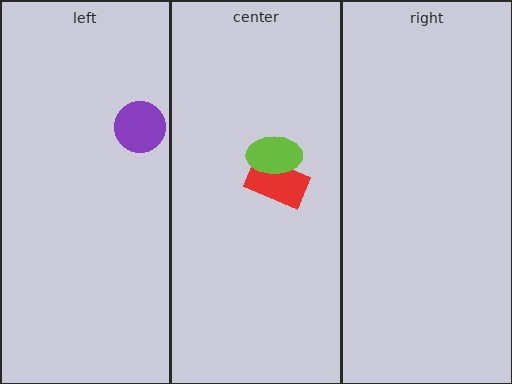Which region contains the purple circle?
The left region.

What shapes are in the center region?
The red rectangle, the lime ellipse.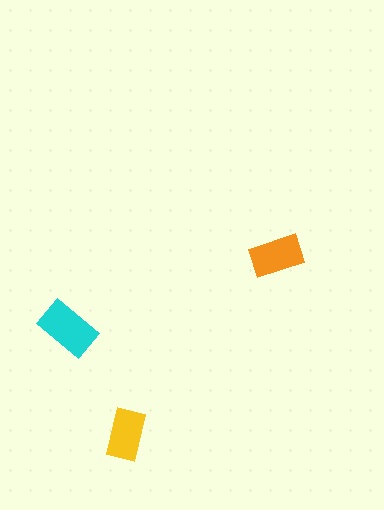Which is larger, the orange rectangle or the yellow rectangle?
The orange one.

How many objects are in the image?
There are 3 objects in the image.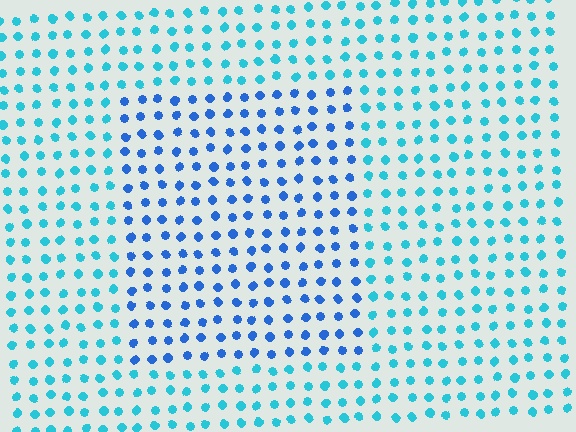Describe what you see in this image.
The image is filled with small cyan elements in a uniform arrangement. A rectangle-shaped region is visible where the elements are tinted to a slightly different hue, forming a subtle color boundary.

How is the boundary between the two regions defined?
The boundary is defined purely by a slight shift in hue (about 33 degrees). Spacing, size, and orientation are identical on both sides.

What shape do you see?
I see a rectangle.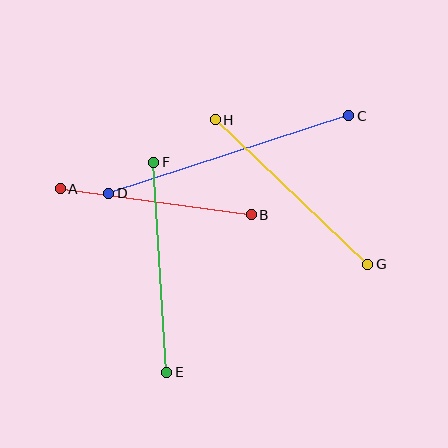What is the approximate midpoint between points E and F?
The midpoint is at approximately (160, 267) pixels.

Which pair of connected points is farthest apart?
Points C and D are farthest apart.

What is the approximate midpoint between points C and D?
The midpoint is at approximately (229, 155) pixels.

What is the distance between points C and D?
The distance is approximately 252 pixels.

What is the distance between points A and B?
The distance is approximately 192 pixels.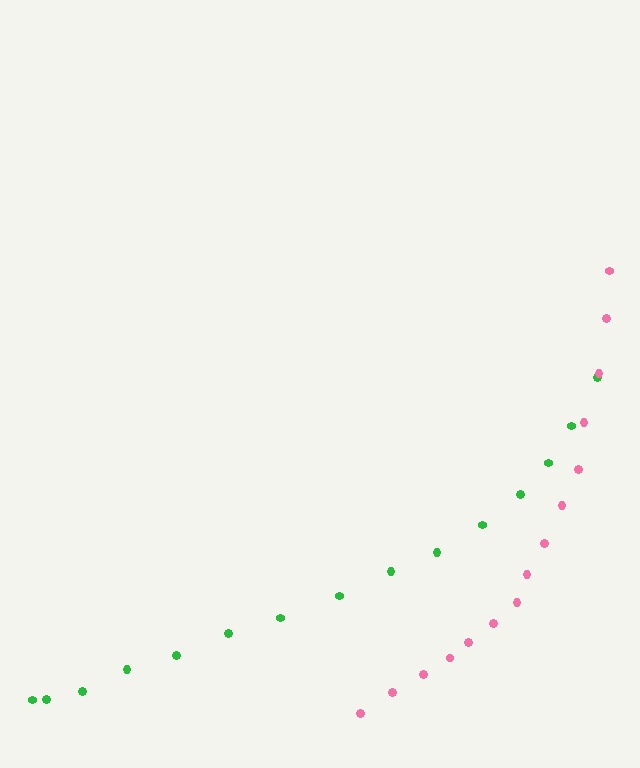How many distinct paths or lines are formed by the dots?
There are 2 distinct paths.